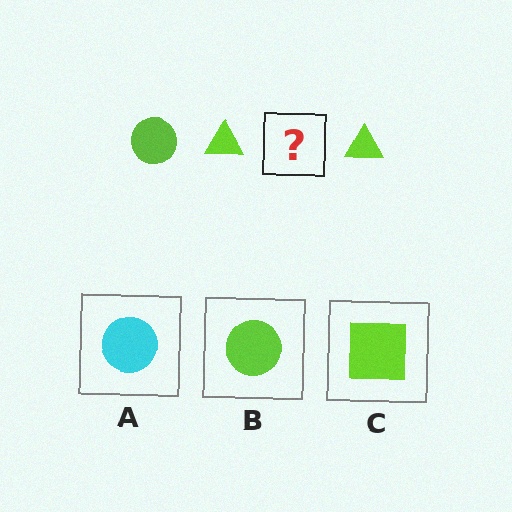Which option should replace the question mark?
Option B.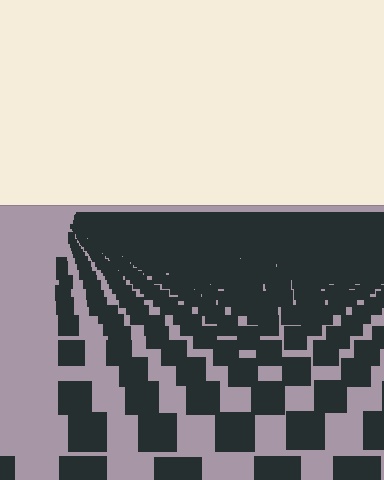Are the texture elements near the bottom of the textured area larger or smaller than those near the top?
Larger. Near the bottom, elements are closer to the viewer and appear at a bigger on-screen size.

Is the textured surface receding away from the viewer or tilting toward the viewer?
The surface is receding away from the viewer. Texture elements get smaller and denser toward the top.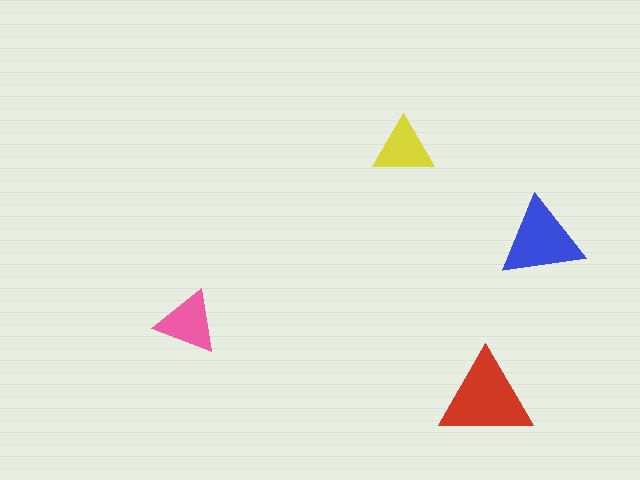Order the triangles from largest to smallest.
the red one, the blue one, the pink one, the yellow one.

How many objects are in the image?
There are 4 objects in the image.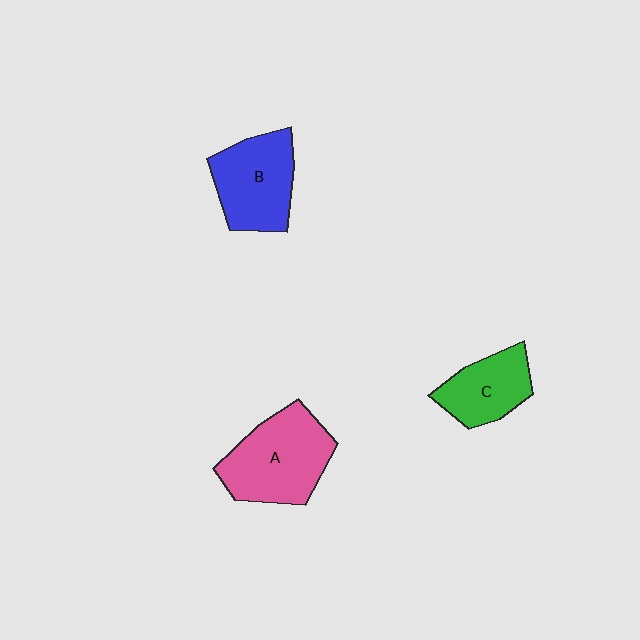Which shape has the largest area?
Shape A (pink).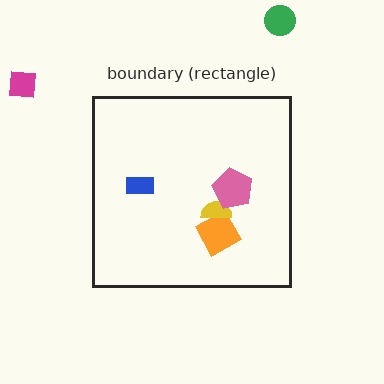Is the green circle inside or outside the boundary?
Outside.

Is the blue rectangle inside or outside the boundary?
Inside.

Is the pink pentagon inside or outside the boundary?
Inside.